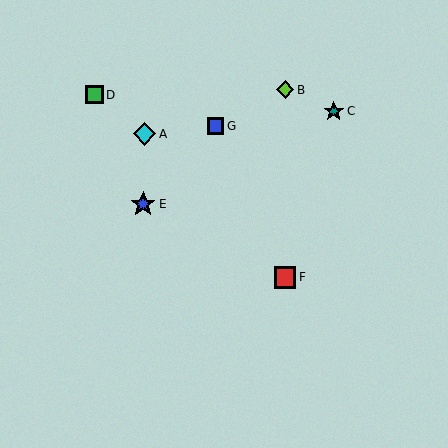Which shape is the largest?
The blue star (labeled E) is the largest.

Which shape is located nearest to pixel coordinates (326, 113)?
The teal star (labeled C) at (334, 111) is nearest to that location.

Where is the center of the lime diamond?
The center of the lime diamond is at (285, 90).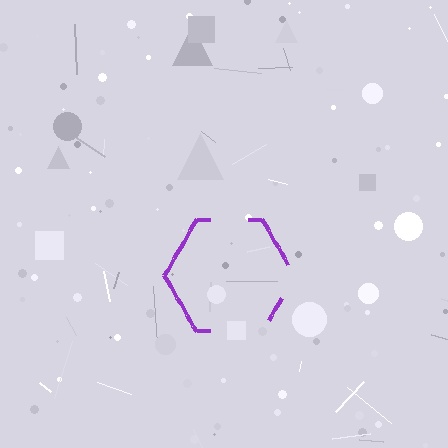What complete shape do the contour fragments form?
The contour fragments form a hexagon.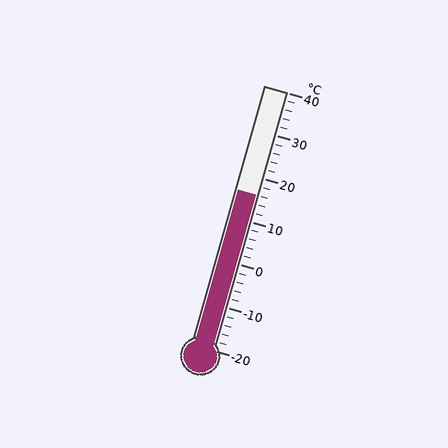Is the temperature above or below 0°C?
The temperature is above 0°C.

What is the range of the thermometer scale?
The thermometer scale ranges from -20°C to 40°C.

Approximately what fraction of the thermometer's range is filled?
The thermometer is filled to approximately 60% of its range.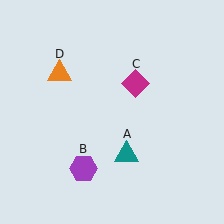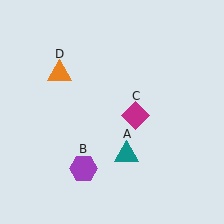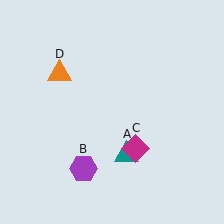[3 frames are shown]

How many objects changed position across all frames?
1 object changed position: magenta diamond (object C).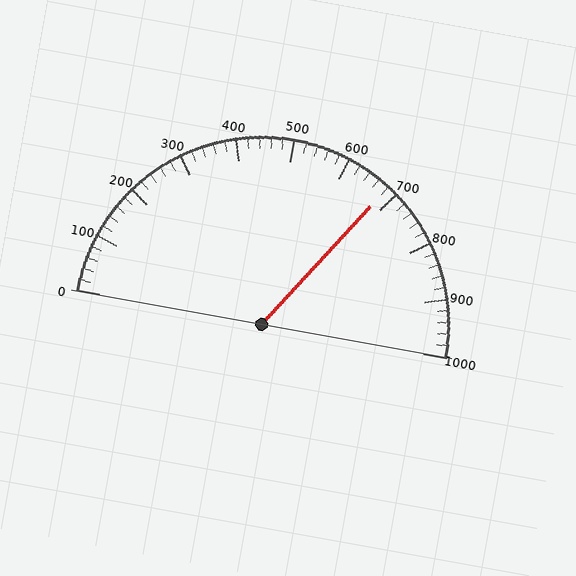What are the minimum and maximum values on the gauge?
The gauge ranges from 0 to 1000.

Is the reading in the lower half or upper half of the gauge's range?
The reading is in the upper half of the range (0 to 1000).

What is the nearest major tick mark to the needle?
The nearest major tick mark is 700.